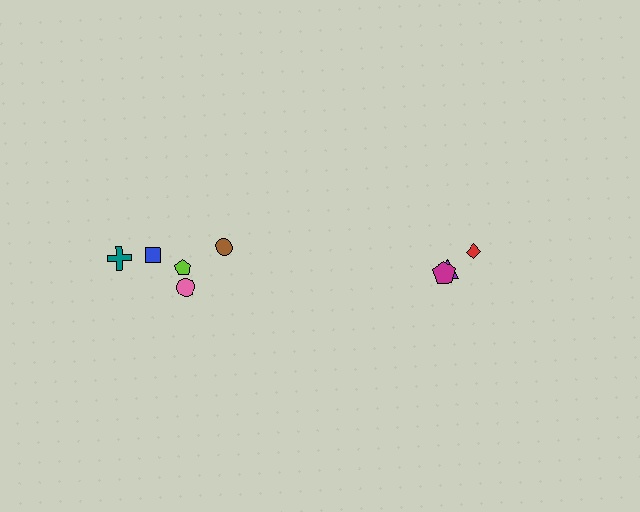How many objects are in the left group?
There are 5 objects.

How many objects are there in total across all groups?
There are 8 objects.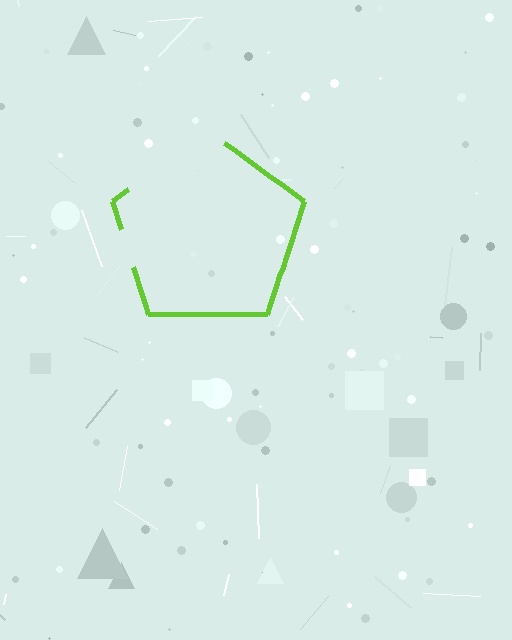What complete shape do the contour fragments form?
The contour fragments form a pentagon.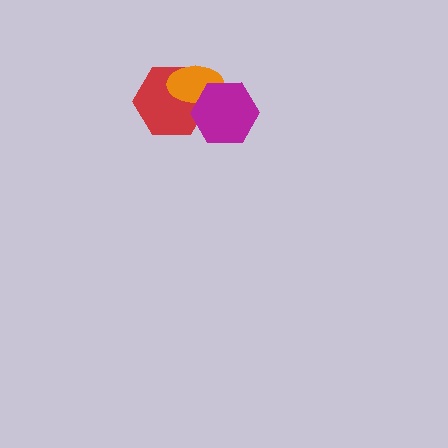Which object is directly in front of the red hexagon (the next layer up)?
The orange ellipse is directly in front of the red hexagon.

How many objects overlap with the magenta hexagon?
2 objects overlap with the magenta hexagon.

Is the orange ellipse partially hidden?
Yes, it is partially covered by another shape.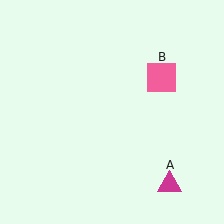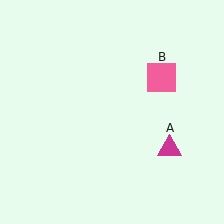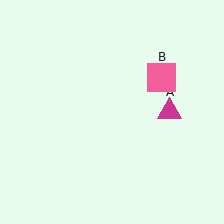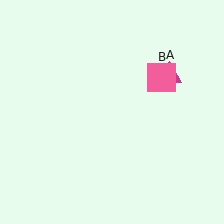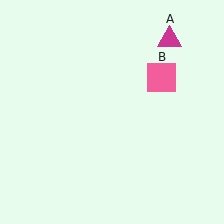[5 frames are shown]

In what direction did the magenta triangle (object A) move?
The magenta triangle (object A) moved up.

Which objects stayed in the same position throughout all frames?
Pink square (object B) remained stationary.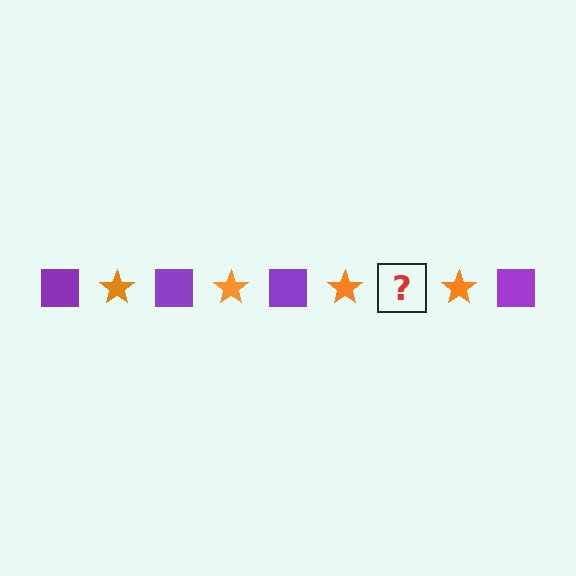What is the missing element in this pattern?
The missing element is a purple square.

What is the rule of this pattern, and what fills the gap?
The rule is that the pattern alternates between purple square and orange star. The gap should be filled with a purple square.